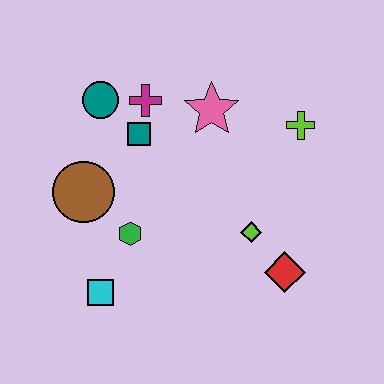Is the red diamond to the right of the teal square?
Yes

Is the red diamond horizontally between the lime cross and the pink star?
Yes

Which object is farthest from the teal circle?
The red diamond is farthest from the teal circle.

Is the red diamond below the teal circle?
Yes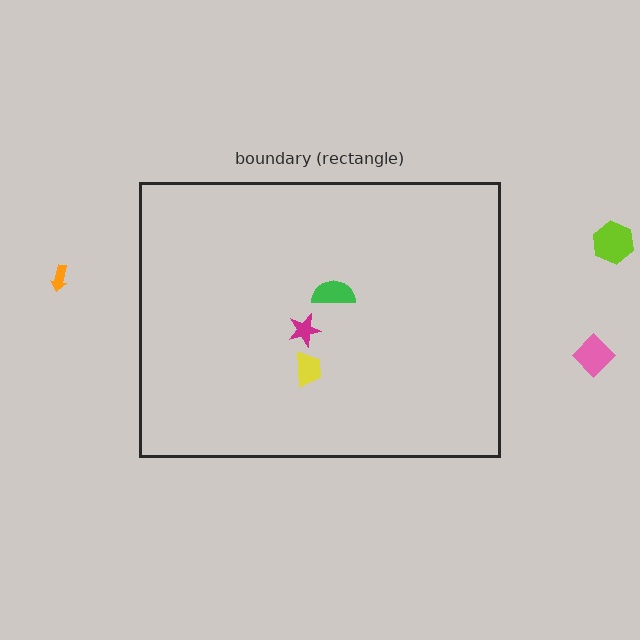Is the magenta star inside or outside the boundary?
Inside.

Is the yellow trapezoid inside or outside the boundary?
Inside.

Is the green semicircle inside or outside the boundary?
Inside.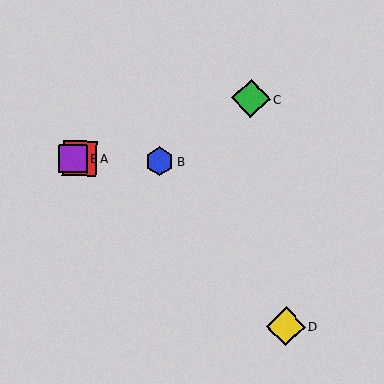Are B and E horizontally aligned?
Yes, both are at y≈161.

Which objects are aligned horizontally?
Objects A, B, E are aligned horizontally.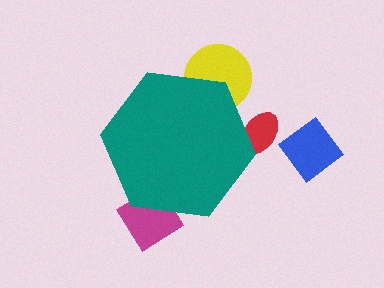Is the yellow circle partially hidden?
Yes, the yellow circle is partially hidden behind the teal hexagon.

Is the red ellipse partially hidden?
Yes, the red ellipse is partially hidden behind the teal hexagon.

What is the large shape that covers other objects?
A teal hexagon.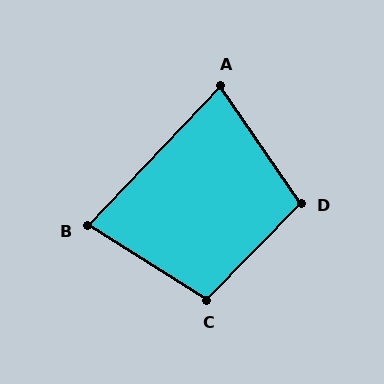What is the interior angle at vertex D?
Approximately 101 degrees (obtuse).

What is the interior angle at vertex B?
Approximately 79 degrees (acute).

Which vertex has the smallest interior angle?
A, at approximately 78 degrees.